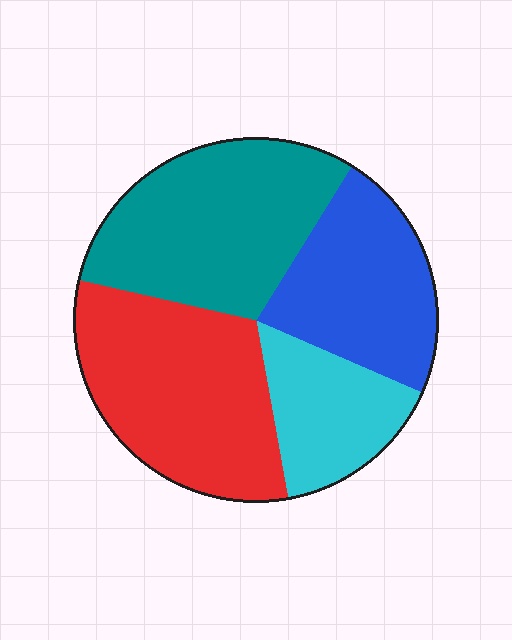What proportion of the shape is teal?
Teal covers roughly 30% of the shape.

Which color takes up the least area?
Cyan, at roughly 15%.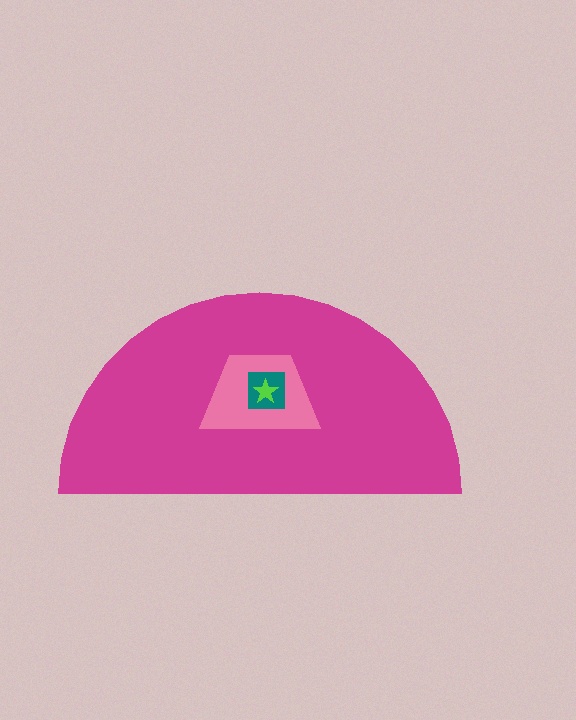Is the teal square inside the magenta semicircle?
Yes.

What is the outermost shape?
The magenta semicircle.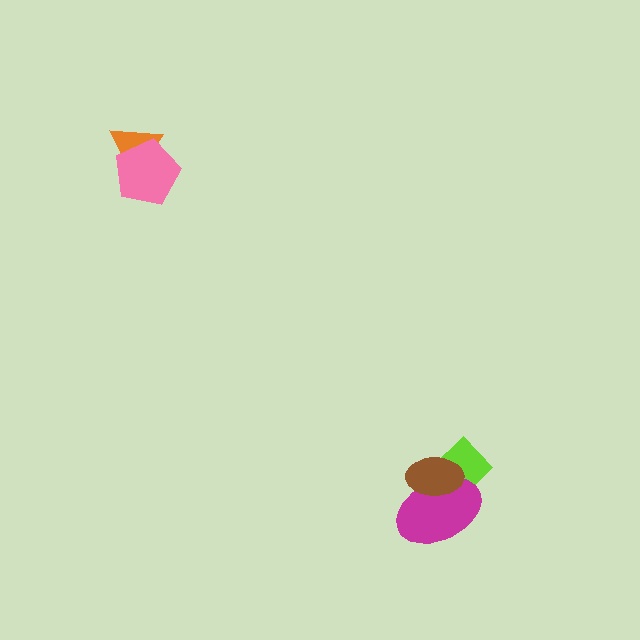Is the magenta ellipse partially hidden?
Yes, it is partially covered by another shape.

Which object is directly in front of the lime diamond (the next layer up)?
The magenta ellipse is directly in front of the lime diamond.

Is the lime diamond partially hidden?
Yes, it is partially covered by another shape.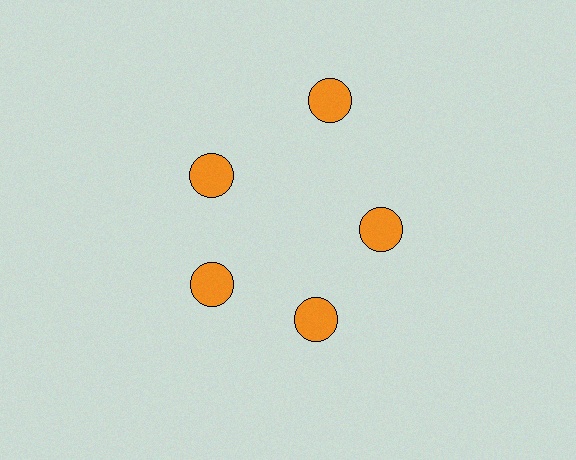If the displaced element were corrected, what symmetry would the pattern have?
It would have 5-fold rotational symmetry — the pattern would map onto itself every 72 degrees.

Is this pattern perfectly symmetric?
No. The 5 orange circles are arranged in a ring, but one element near the 1 o'clock position is pushed outward from the center, breaking the 5-fold rotational symmetry.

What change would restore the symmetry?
The symmetry would be restored by moving it inward, back onto the ring so that all 5 circles sit at equal angles and equal distance from the center.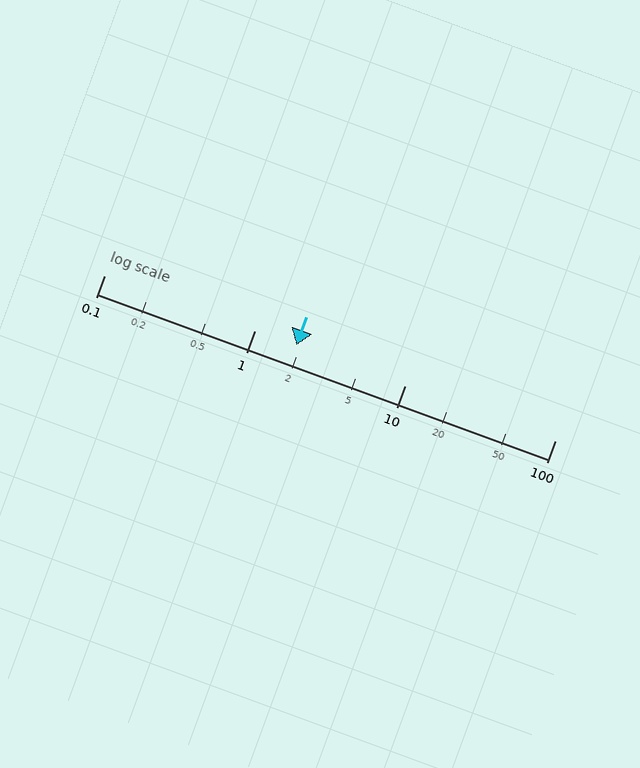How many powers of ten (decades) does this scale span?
The scale spans 3 decades, from 0.1 to 100.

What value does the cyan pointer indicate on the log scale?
The pointer indicates approximately 1.9.